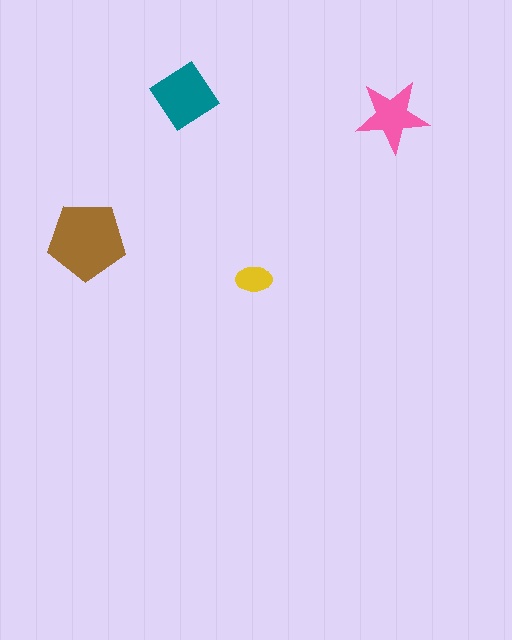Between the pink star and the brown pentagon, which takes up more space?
The brown pentagon.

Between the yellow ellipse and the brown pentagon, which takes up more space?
The brown pentagon.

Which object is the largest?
The brown pentagon.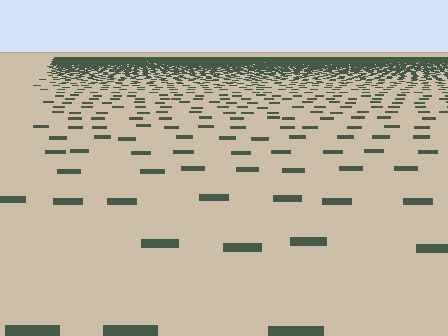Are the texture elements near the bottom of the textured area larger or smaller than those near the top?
Larger. Near the bottom, elements are closer to the viewer and appear at a bigger on-screen size.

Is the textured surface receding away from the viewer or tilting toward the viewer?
The surface is receding away from the viewer. Texture elements get smaller and denser toward the top.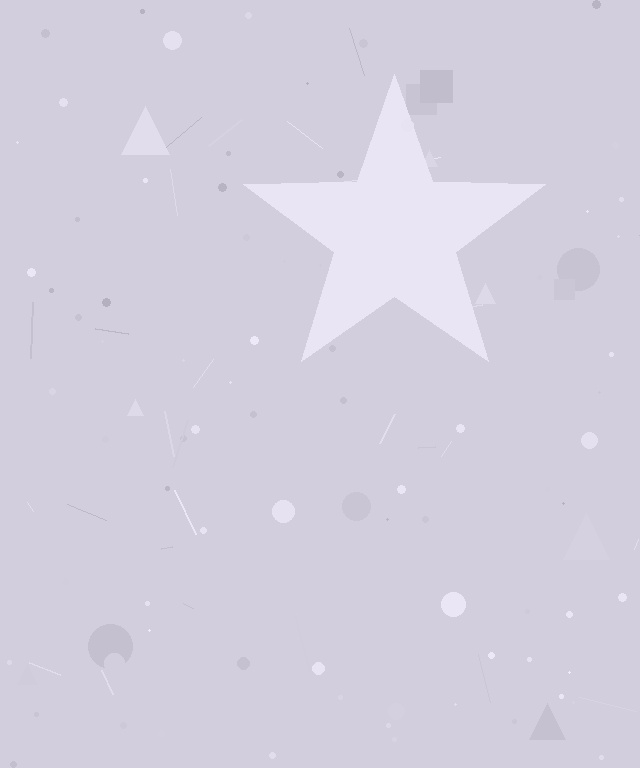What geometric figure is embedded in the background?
A star is embedded in the background.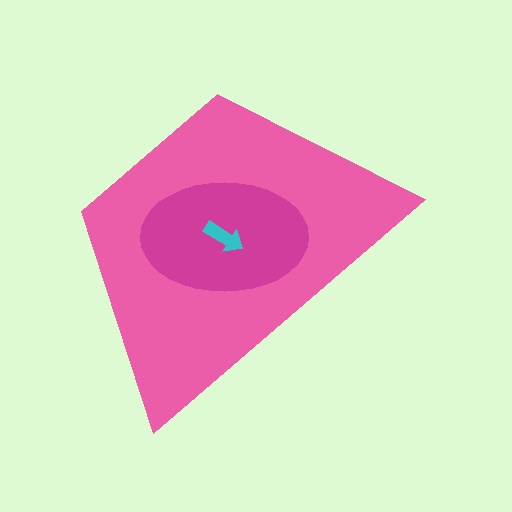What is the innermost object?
The cyan arrow.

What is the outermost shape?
The pink trapezoid.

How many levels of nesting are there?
3.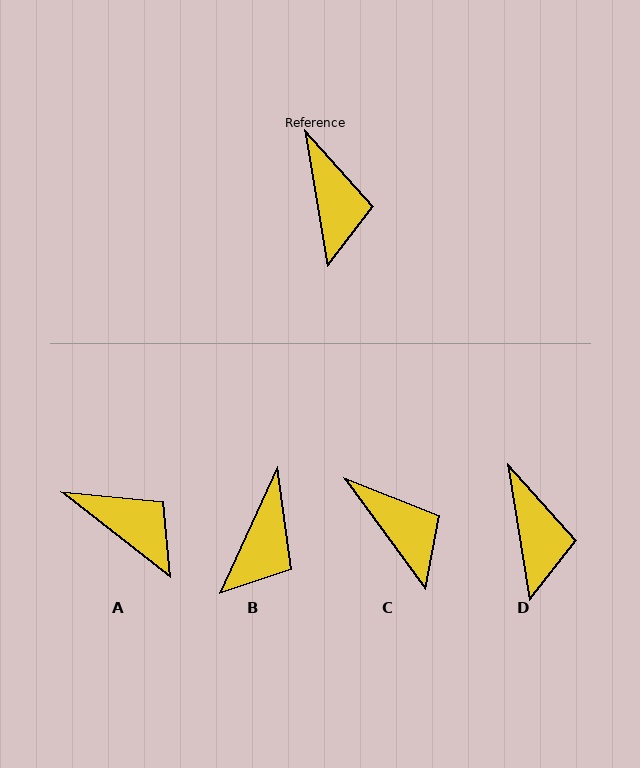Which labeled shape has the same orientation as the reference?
D.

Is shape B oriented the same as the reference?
No, it is off by about 34 degrees.